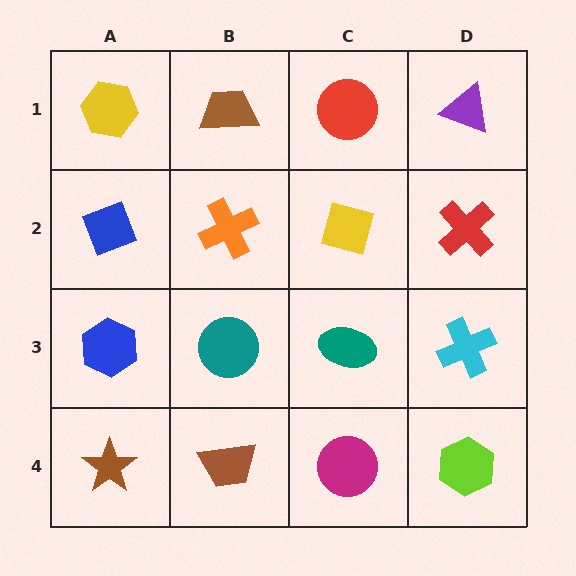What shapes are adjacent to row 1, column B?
An orange cross (row 2, column B), a yellow hexagon (row 1, column A), a red circle (row 1, column C).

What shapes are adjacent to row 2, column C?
A red circle (row 1, column C), a teal ellipse (row 3, column C), an orange cross (row 2, column B), a red cross (row 2, column D).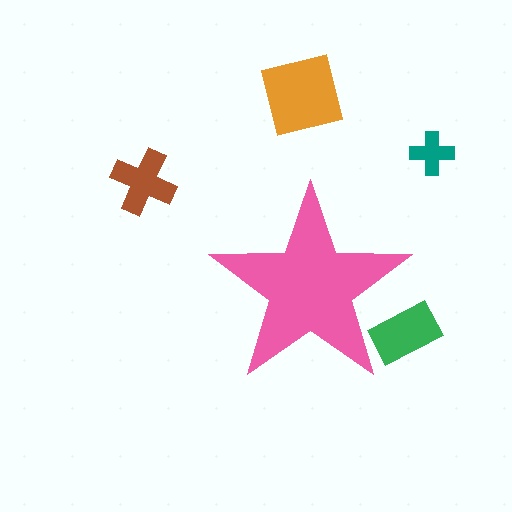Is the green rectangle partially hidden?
Yes, the green rectangle is partially hidden behind the pink star.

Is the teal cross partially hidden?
No, the teal cross is fully visible.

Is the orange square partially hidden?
No, the orange square is fully visible.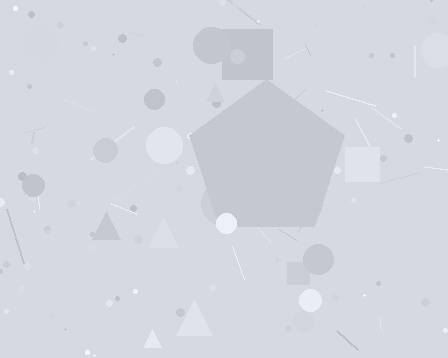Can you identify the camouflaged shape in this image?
The camouflaged shape is a pentagon.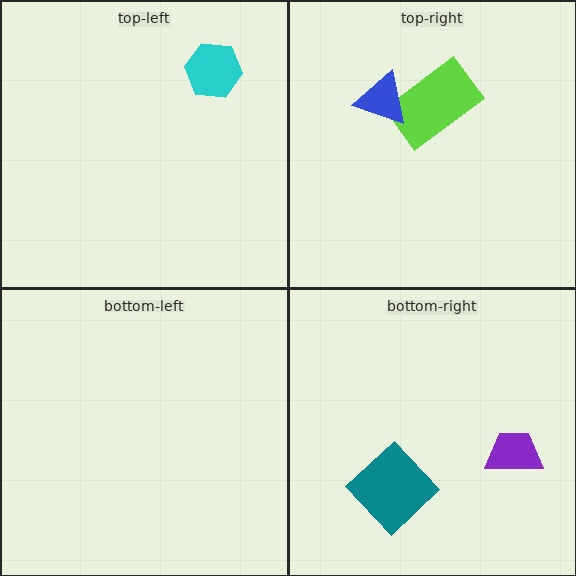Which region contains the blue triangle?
The top-right region.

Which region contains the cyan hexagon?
The top-left region.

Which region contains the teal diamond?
The bottom-right region.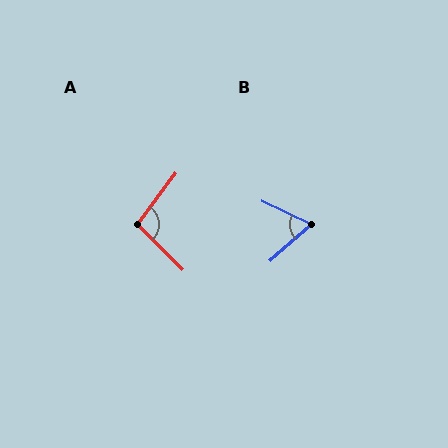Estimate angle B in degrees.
Approximately 67 degrees.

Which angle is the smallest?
B, at approximately 67 degrees.